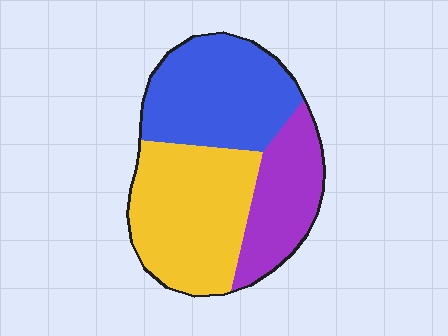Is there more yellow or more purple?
Yellow.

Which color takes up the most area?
Yellow, at roughly 40%.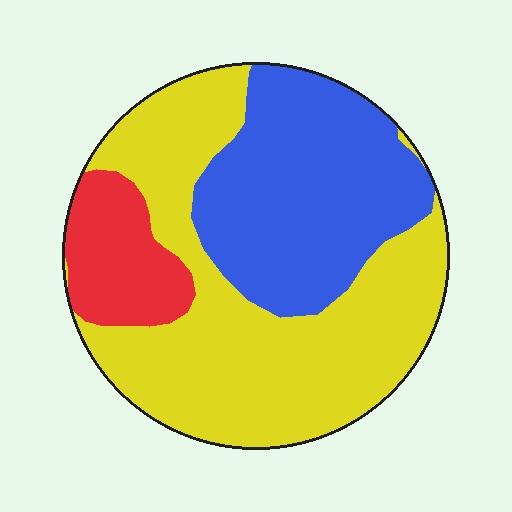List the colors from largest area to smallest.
From largest to smallest: yellow, blue, red.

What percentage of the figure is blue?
Blue covers about 35% of the figure.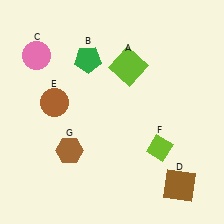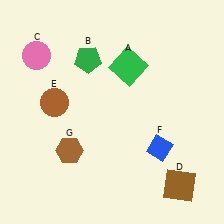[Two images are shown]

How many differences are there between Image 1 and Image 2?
There are 2 differences between the two images.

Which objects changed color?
A changed from lime to green. F changed from lime to blue.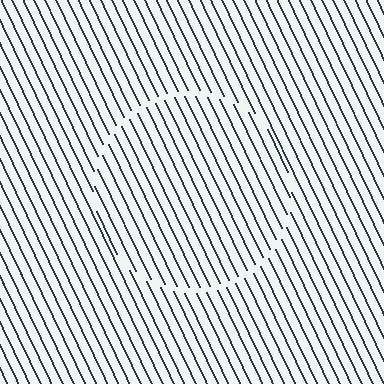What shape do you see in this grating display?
An illusory circle. The interior of the shape contains the same grating, shifted by half a period — the contour is defined by the phase discontinuity where line-ends from the inner and outer gratings abut.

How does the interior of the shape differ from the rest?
The interior of the shape contains the same grating, shifted by half a period — the contour is defined by the phase discontinuity where line-ends from the inner and outer gratings abut.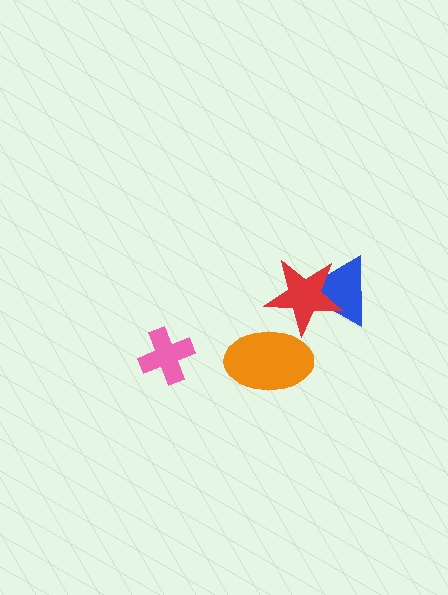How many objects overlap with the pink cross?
0 objects overlap with the pink cross.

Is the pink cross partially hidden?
No, no other shape covers it.